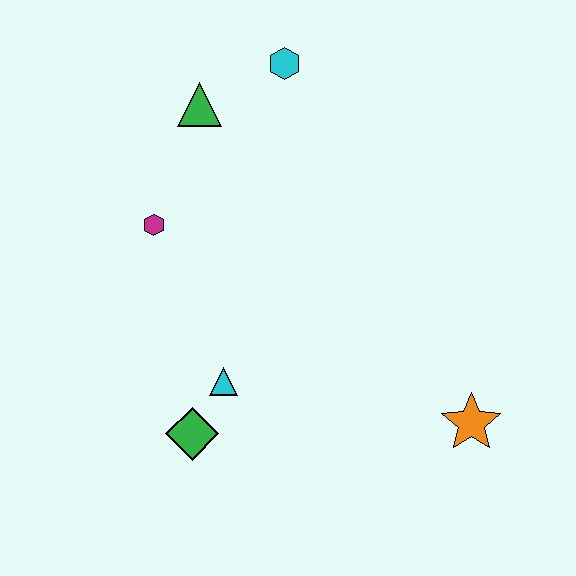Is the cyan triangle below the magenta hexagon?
Yes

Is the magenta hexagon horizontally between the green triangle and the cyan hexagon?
No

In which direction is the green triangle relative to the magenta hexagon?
The green triangle is above the magenta hexagon.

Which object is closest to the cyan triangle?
The green diamond is closest to the cyan triangle.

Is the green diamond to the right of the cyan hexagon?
No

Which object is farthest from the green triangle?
The orange star is farthest from the green triangle.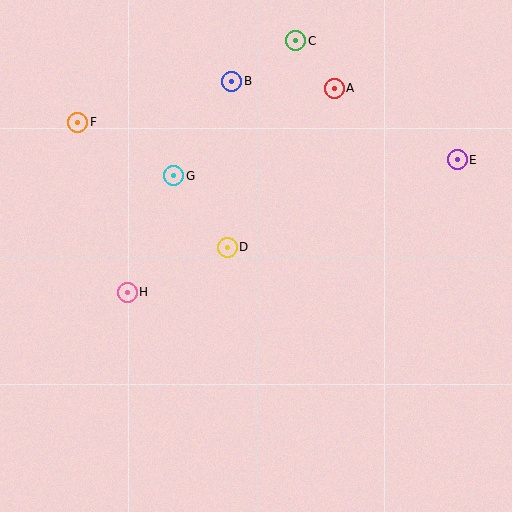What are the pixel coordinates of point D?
Point D is at (227, 247).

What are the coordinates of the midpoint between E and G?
The midpoint between E and G is at (316, 168).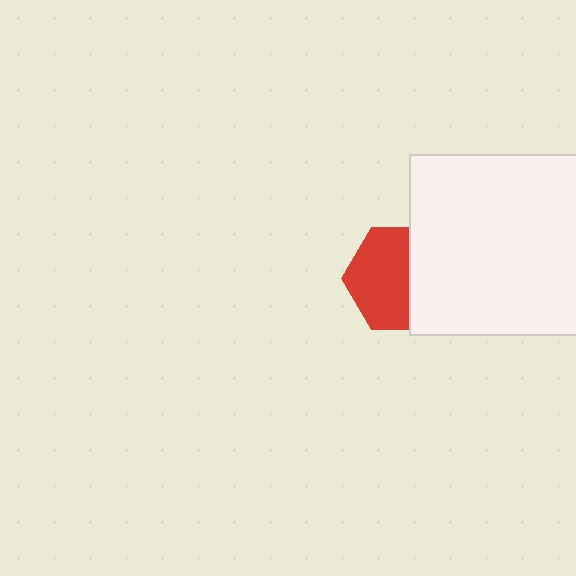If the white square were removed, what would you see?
You would see the complete red hexagon.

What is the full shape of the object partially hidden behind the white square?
The partially hidden object is a red hexagon.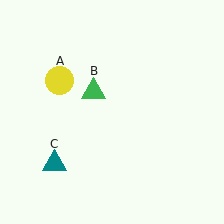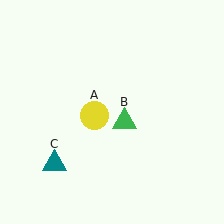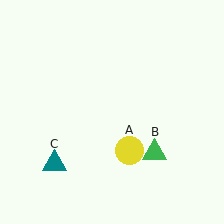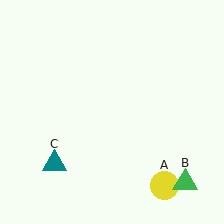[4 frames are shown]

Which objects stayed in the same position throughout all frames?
Teal triangle (object C) remained stationary.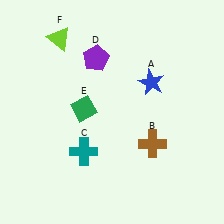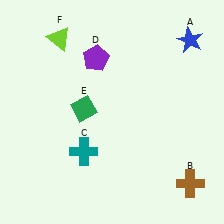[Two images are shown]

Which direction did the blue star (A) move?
The blue star (A) moved up.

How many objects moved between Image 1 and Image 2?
2 objects moved between the two images.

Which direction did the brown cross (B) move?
The brown cross (B) moved down.